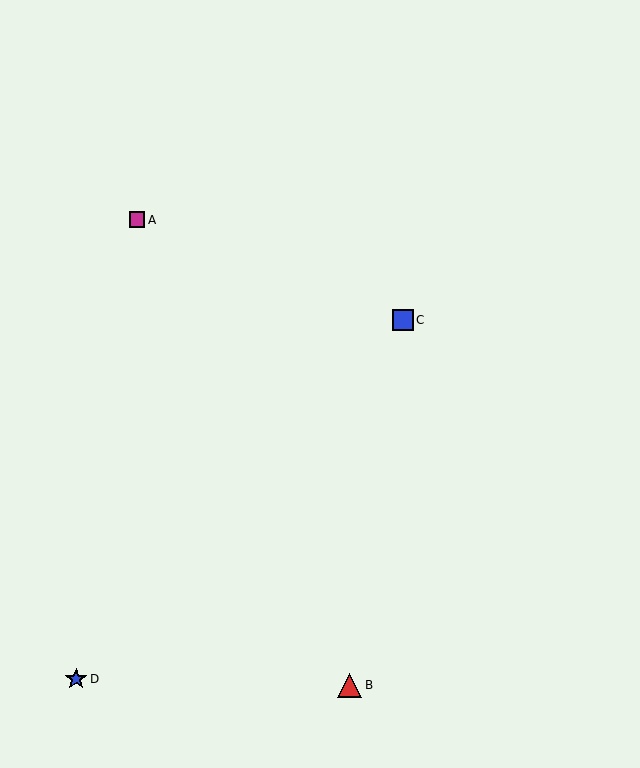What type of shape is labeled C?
Shape C is a blue square.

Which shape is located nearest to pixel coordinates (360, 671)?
The red triangle (labeled B) at (350, 685) is nearest to that location.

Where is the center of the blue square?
The center of the blue square is at (403, 320).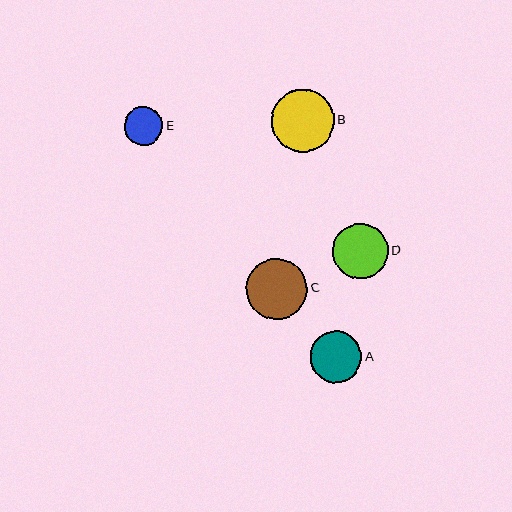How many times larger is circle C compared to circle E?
Circle C is approximately 1.6 times the size of circle E.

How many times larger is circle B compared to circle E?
Circle B is approximately 1.6 times the size of circle E.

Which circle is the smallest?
Circle E is the smallest with a size of approximately 38 pixels.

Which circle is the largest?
Circle B is the largest with a size of approximately 63 pixels.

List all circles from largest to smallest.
From largest to smallest: B, C, D, A, E.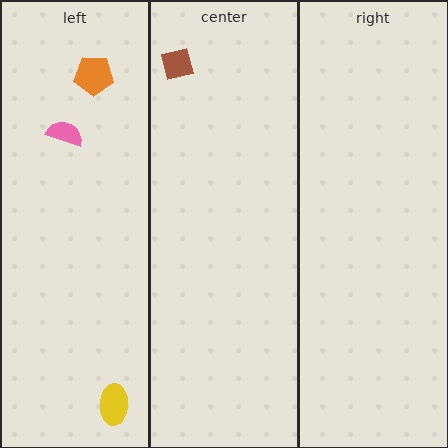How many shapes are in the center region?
1.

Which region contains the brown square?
The center region.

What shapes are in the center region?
The brown square.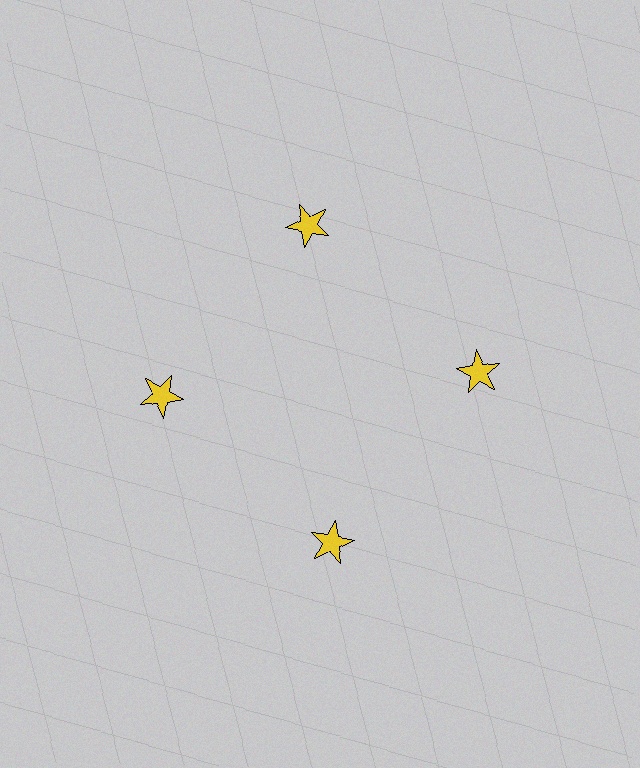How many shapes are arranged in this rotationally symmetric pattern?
There are 4 shapes, arranged in 4 groups of 1.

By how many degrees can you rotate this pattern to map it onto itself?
The pattern maps onto itself every 90 degrees of rotation.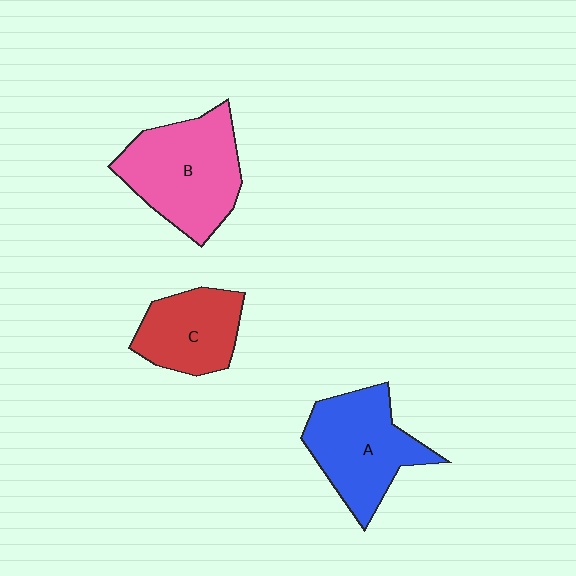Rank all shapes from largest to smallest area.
From largest to smallest: B (pink), A (blue), C (red).